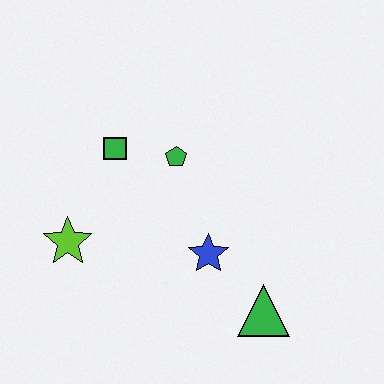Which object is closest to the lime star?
The green square is closest to the lime star.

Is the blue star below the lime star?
Yes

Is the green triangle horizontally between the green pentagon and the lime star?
No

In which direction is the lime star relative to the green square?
The lime star is below the green square.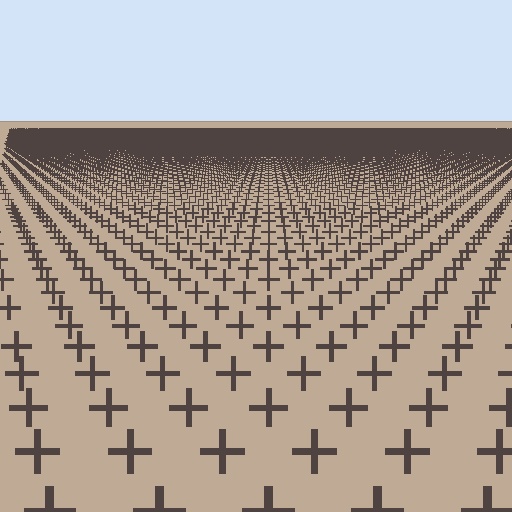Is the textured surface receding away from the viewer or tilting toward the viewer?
The surface is receding away from the viewer. Texture elements get smaller and denser toward the top.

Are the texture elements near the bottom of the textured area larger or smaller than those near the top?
Larger. Near the bottom, elements are closer to the viewer and appear at a bigger on-screen size.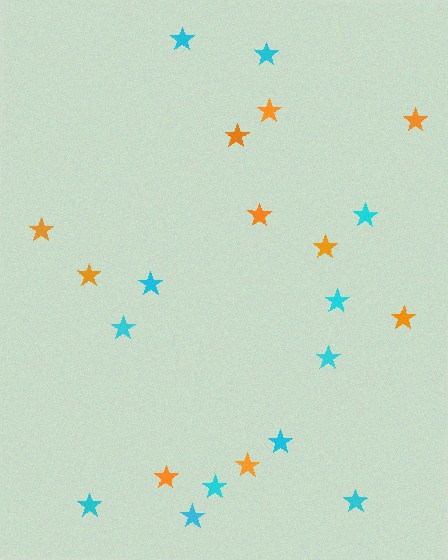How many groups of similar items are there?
There are 2 groups: one group of cyan stars (12) and one group of orange stars (10).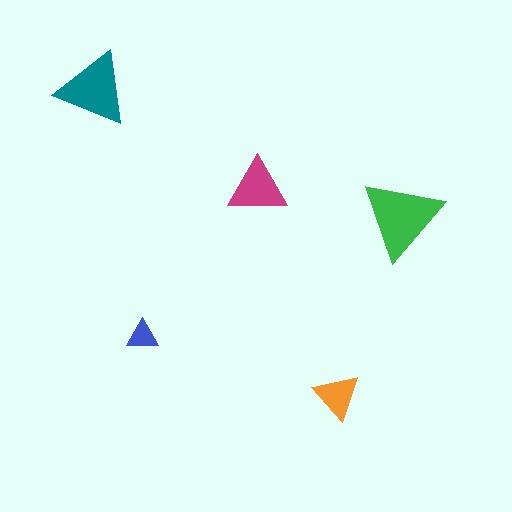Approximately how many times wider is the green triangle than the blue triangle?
About 2.5 times wider.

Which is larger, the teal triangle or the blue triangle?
The teal one.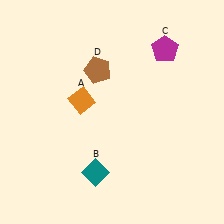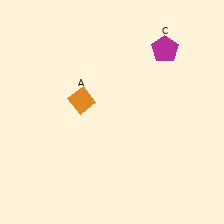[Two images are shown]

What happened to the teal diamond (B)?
The teal diamond (B) was removed in Image 2. It was in the bottom-left area of Image 1.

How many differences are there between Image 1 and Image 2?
There are 2 differences between the two images.